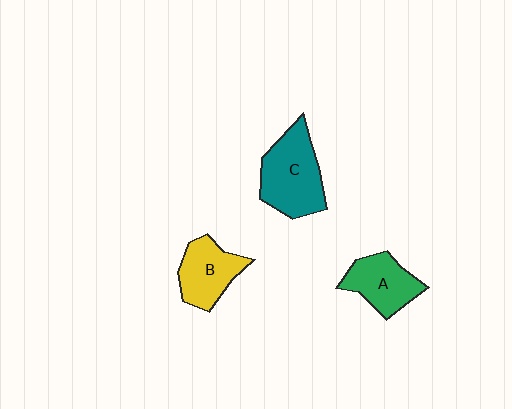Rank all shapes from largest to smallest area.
From largest to smallest: C (teal), B (yellow), A (green).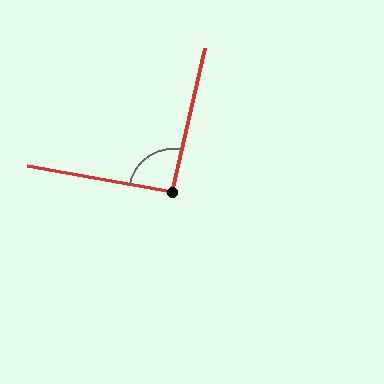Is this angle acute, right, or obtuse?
It is approximately a right angle.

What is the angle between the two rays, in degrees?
Approximately 92 degrees.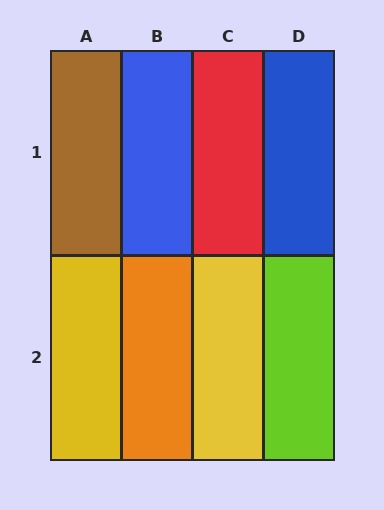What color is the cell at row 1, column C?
Red.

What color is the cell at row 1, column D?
Blue.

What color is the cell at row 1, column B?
Blue.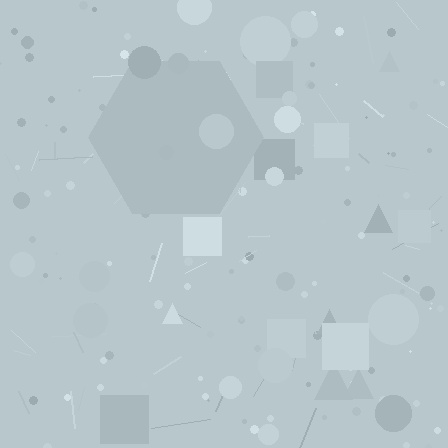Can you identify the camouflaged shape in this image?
The camouflaged shape is a hexagon.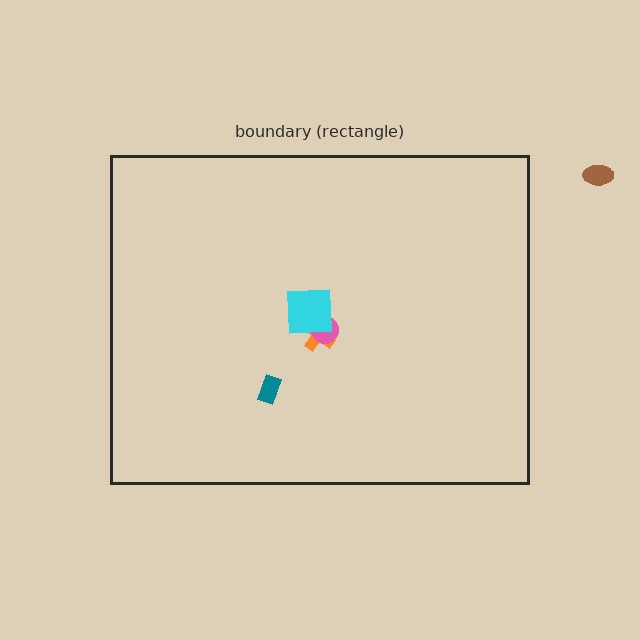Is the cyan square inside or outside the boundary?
Inside.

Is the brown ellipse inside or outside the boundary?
Outside.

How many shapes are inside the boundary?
4 inside, 1 outside.